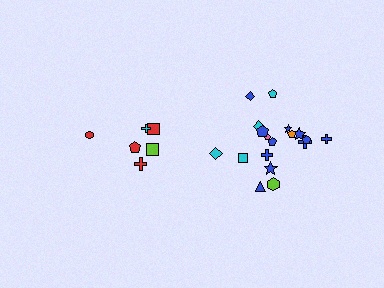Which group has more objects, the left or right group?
The right group.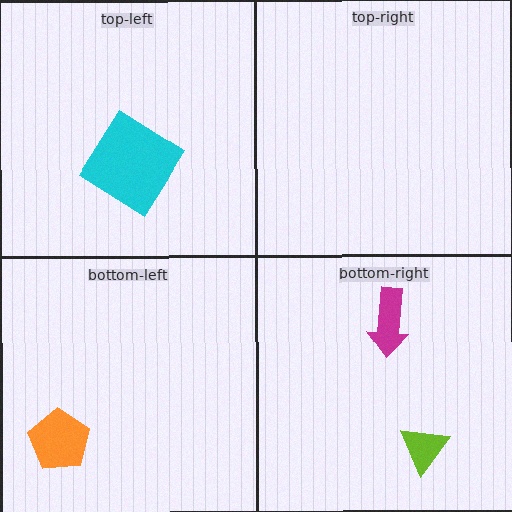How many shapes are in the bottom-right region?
2.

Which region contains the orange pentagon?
The bottom-left region.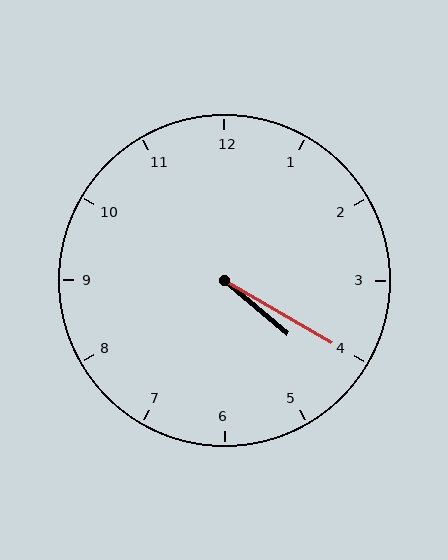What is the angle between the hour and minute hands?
Approximately 10 degrees.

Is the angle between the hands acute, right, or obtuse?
It is acute.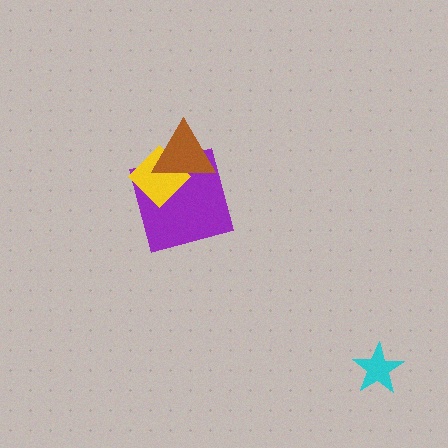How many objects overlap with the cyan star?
0 objects overlap with the cyan star.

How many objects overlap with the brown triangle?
2 objects overlap with the brown triangle.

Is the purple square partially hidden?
Yes, it is partially covered by another shape.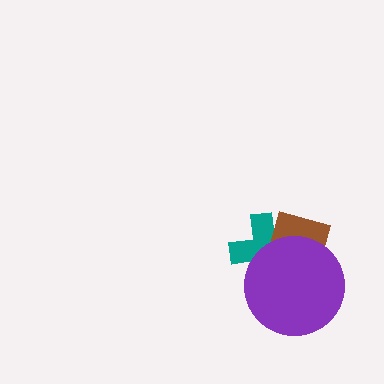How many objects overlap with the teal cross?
2 objects overlap with the teal cross.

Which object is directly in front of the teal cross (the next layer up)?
The brown diamond is directly in front of the teal cross.